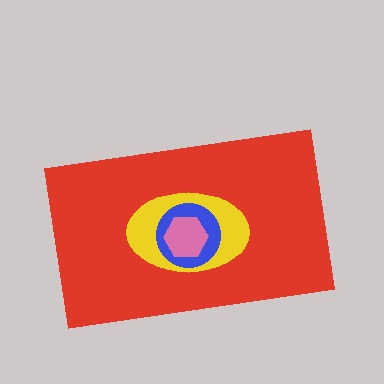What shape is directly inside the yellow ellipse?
The blue circle.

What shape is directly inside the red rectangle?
The yellow ellipse.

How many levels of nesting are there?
4.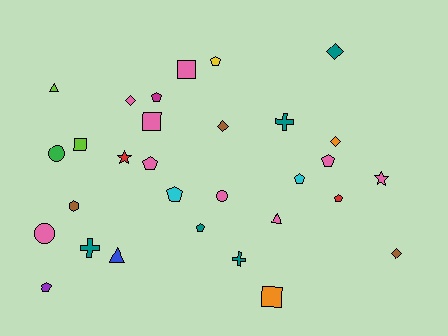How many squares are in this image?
There are 4 squares.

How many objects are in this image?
There are 30 objects.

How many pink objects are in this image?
There are 9 pink objects.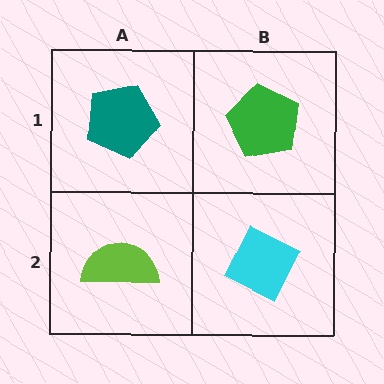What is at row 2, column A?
A lime semicircle.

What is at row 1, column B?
A green pentagon.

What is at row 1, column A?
A teal pentagon.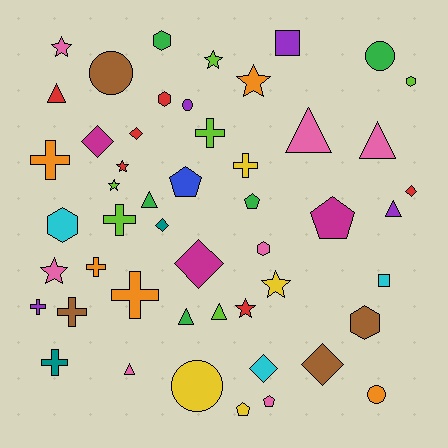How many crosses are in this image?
There are 9 crosses.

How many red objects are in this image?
There are 6 red objects.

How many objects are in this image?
There are 50 objects.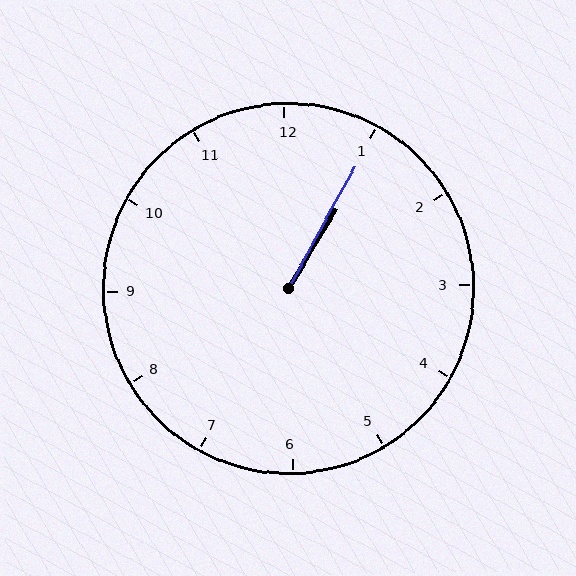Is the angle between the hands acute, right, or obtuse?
It is acute.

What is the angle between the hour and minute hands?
Approximately 2 degrees.